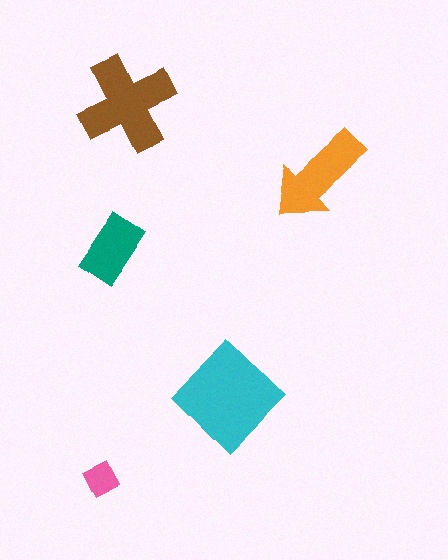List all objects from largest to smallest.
The cyan diamond, the brown cross, the orange arrow, the teal rectangle, the pink square.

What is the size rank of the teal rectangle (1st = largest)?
4th.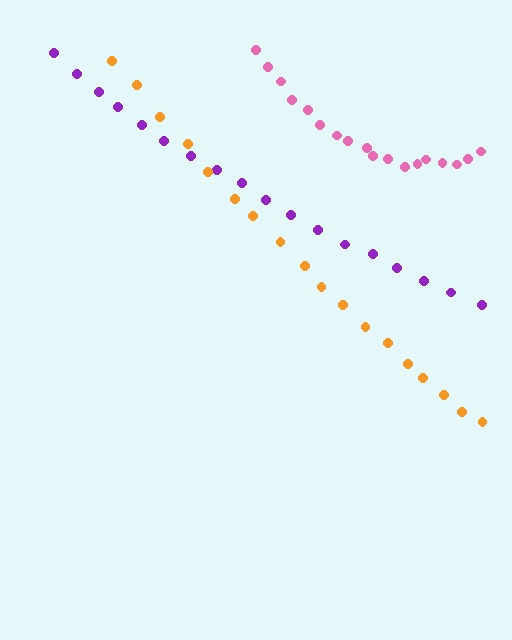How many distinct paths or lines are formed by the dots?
There are 3 distinct paths.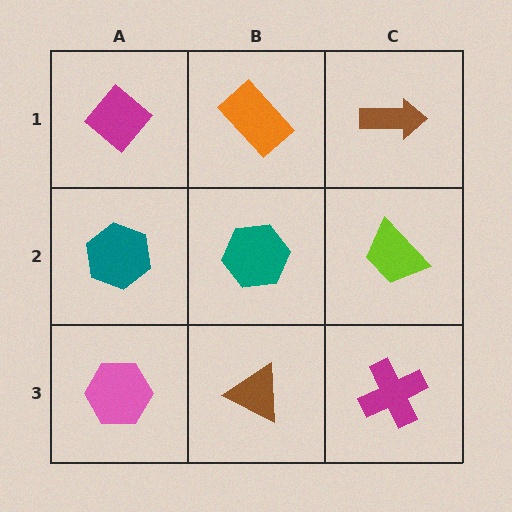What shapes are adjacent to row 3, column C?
A lime trapezoid (row 2, column C), a brown triangle (row 3, column B).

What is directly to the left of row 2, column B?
A teal hexagon.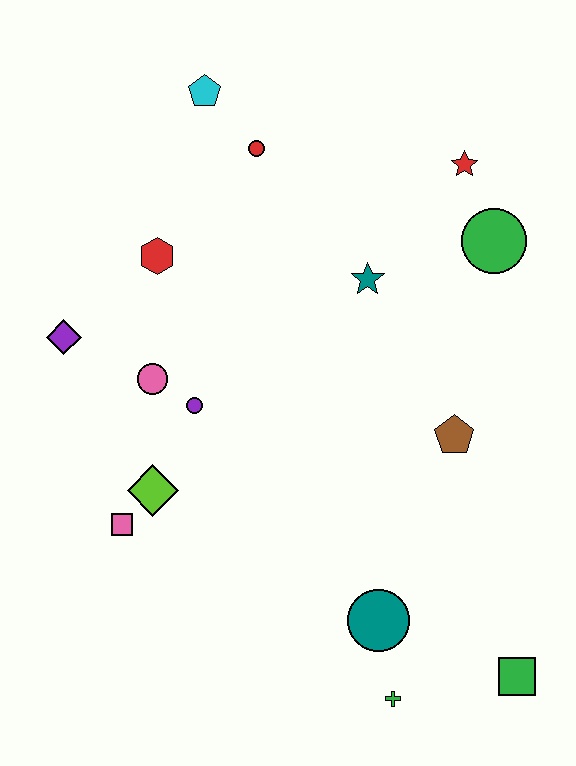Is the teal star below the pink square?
No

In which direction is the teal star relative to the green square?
The teal star is above the green square.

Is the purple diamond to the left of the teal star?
Yes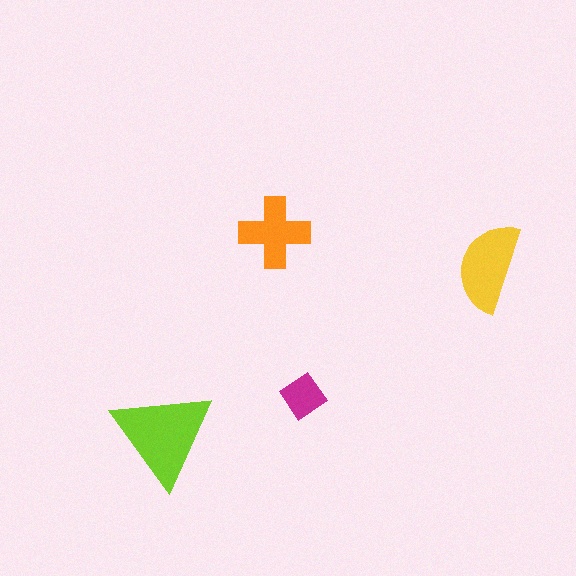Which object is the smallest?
The magenta diamond.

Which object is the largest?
The lime triangle.